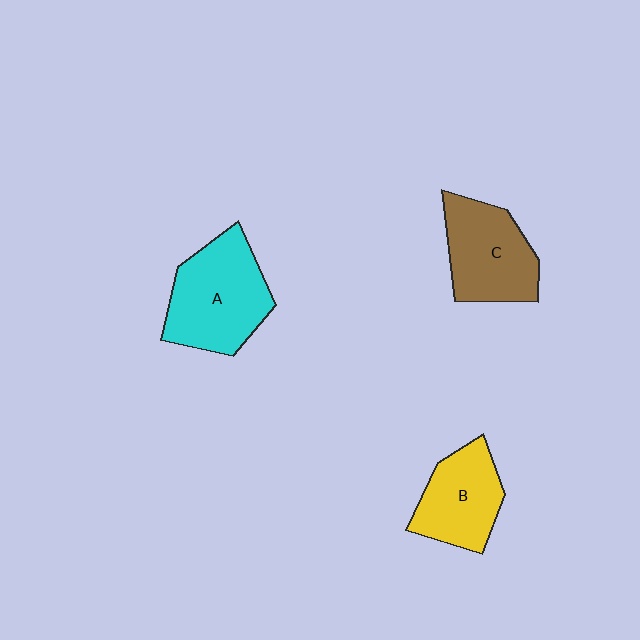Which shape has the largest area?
Shape A (cyan).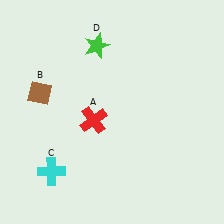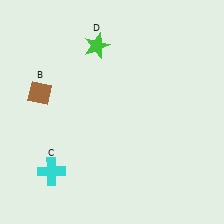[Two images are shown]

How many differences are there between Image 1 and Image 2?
There is 1 difference between the two images.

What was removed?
The red cross (A) was removed in Image 2.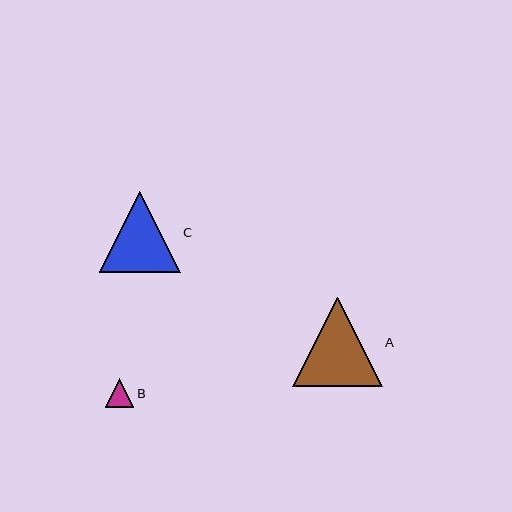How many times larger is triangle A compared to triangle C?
Triangle A is approximately 1.1 times the size of triangle C.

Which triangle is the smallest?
Triangle B is the smallest with a size of approximately 28 pixels.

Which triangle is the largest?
Triangle A is the largest with a size of approximately 89 pixels.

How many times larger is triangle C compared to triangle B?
Triangle C is approximately 2.8 times the size of triangle B.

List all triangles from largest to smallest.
From largest to smallest: A, C, B.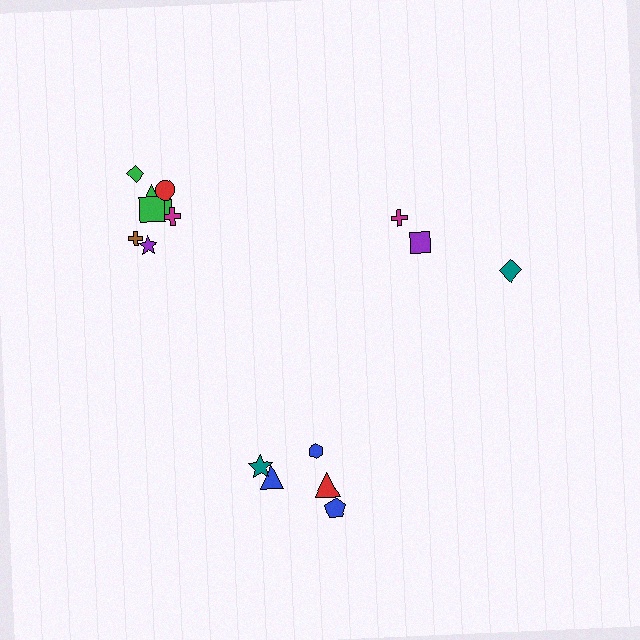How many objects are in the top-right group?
There are 3 objects.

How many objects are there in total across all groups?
There are 16 objects.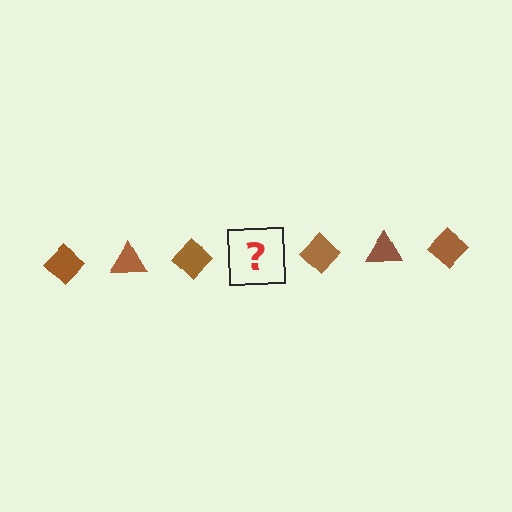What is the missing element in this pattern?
The missing element is a brown triangle.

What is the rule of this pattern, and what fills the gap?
The rule is that the pattern cycles through diamond, triangle shapes in brown. The gap should be filled with a brown triangle.